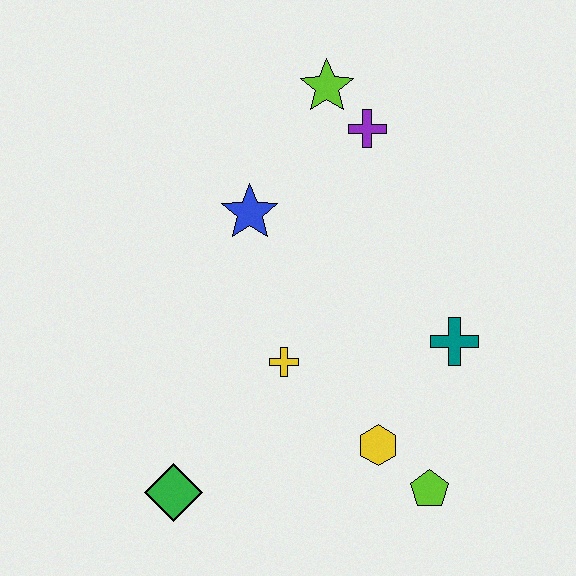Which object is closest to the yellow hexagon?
The lime pentagon is closest to the yellow hexagon.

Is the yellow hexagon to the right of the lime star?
Yes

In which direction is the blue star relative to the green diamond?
The blue star is above the green diamond.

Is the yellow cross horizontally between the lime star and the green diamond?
Yes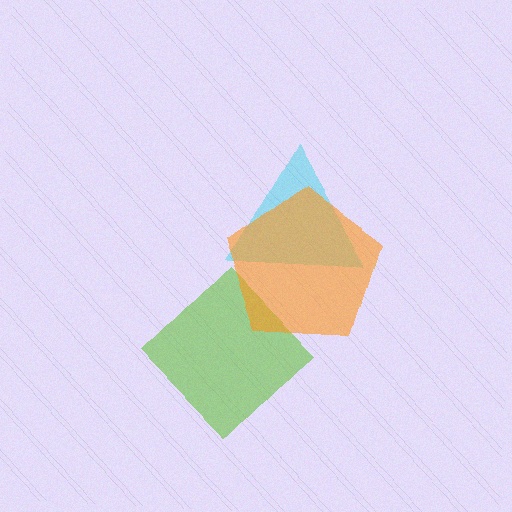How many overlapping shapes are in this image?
There are 3 overlapping shapes in the image.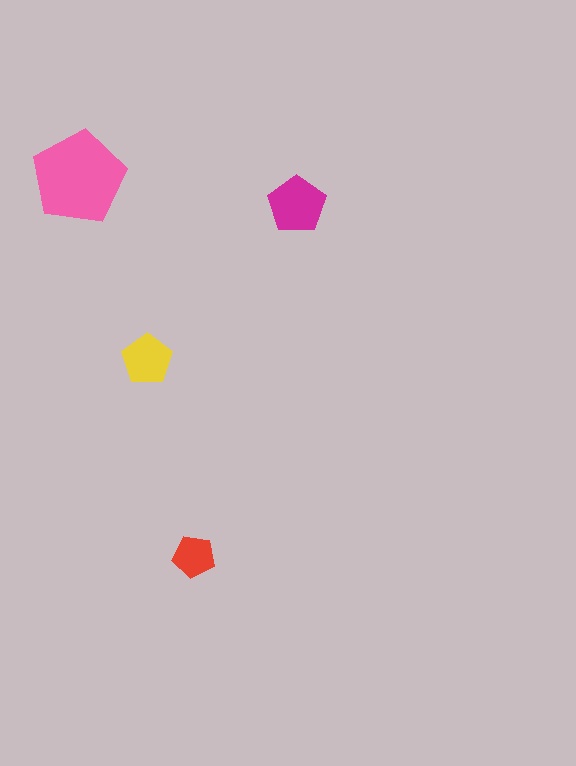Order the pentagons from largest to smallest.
the pink one, the magenta one, the yellow one, the red one.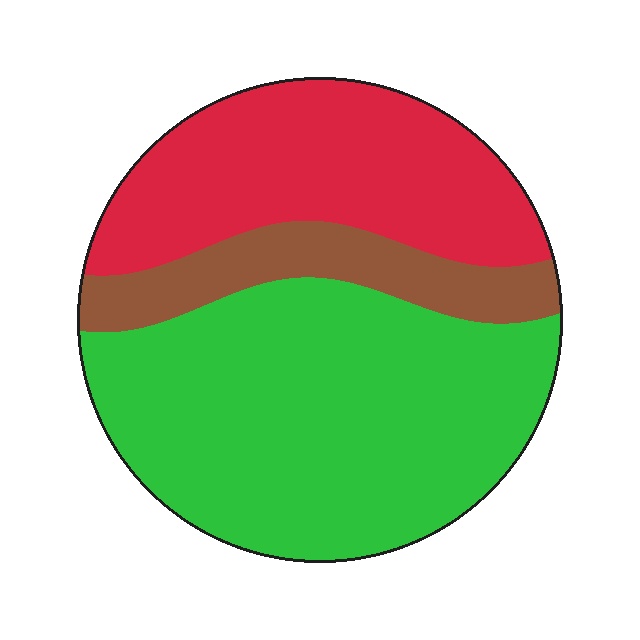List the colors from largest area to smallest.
From largest to smallest: green, red, brown.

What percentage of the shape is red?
Red takes up between a sixth and a third of the shape.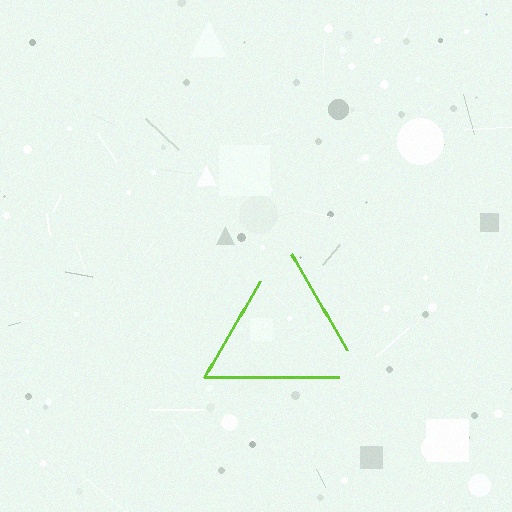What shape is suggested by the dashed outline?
The dashed outline suggests a triangle.